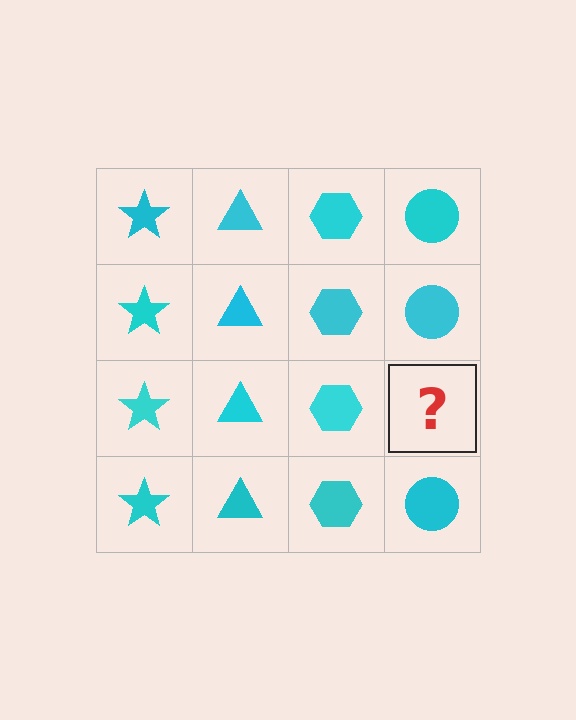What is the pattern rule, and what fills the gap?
The rule is that each column has a consistent shape. The gap should be filled with a cyan circle.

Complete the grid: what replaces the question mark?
The question mark should be replaced with a cyan circle.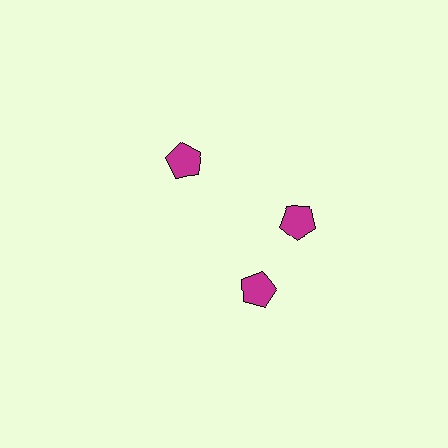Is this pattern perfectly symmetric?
No. The 3 magenta pentagons are arranged in a ring, but one element near the 7 o'clock position is rotated out of alignment along the ring, breaking the 3-fold rotational symmetry.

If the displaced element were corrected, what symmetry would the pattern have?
It would have 3-fold rotational symmetry — the pattern would map onto itself every 120 degrees.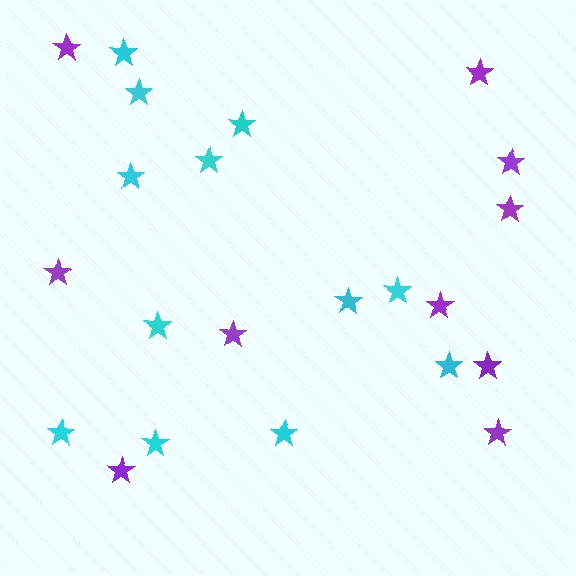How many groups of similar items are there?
There are 2 groups: one group of purple stars (10) and one group of cyan stars (12).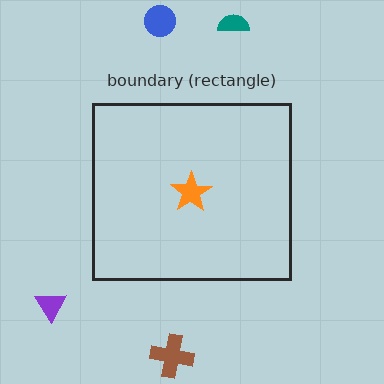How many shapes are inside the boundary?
1 inside, 4 outside.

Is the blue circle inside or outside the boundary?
Outside.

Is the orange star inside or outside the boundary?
Inside.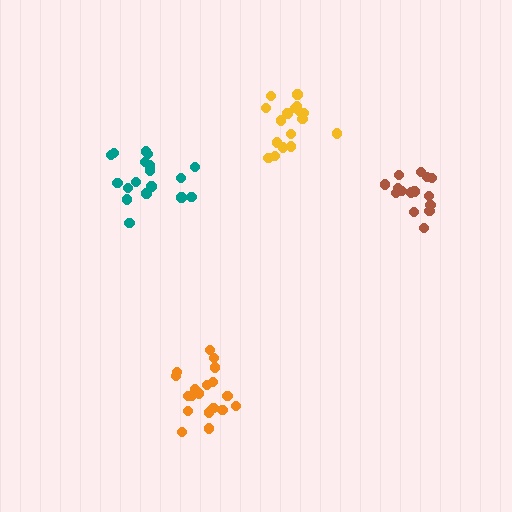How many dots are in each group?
Group 1: 20 dots, Group 2: 18 dots, Group 3: 18 dots, Group 4: 15 dots (71 total).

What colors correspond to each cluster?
The clusters are colored: orange, teal, yellow, brown.